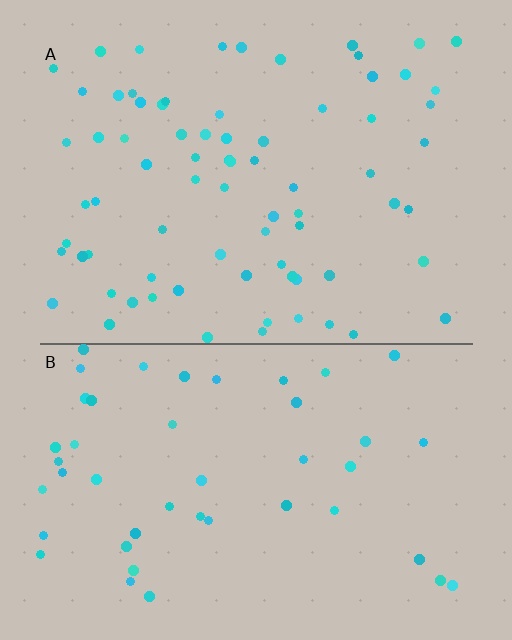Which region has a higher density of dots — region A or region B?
A (the top).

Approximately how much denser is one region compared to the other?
Approximately 1.6× — region A over region B.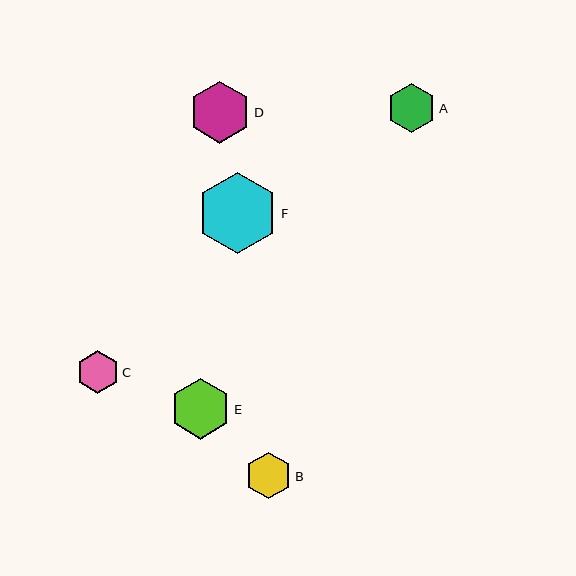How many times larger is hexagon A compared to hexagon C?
Hexagon A is approximately 1.1 times the size of hexagon C.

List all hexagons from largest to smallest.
From largest to smallest: F, D, E, A, B, C.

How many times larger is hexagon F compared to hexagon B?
Hexagon F is approximately 1.7 times the size of hexagon B.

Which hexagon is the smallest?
Hexagon C is the smallest with a size of approximately 43 pixels.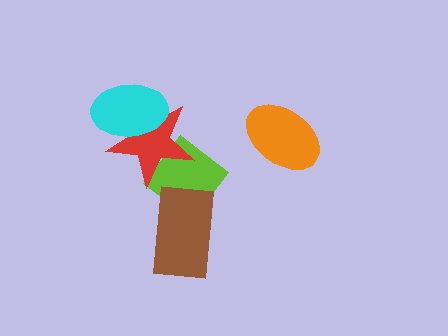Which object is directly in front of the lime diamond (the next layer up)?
The red star is directly in front of the lime diamond.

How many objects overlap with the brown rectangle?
1 object overlaps with the brown rectangle.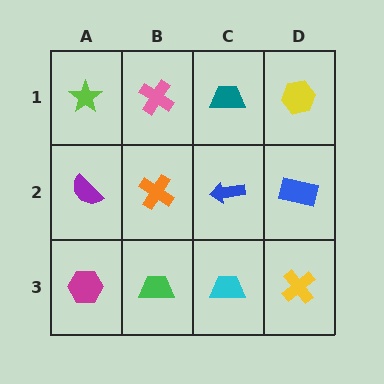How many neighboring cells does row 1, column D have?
2.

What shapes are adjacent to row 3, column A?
A purple semicircle (row 2, column A), a green trapezoid (row 3, column B).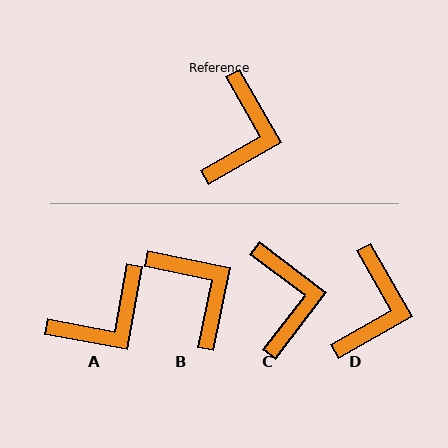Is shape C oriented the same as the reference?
No, it is off by about 23 degrees.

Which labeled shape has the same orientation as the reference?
D.